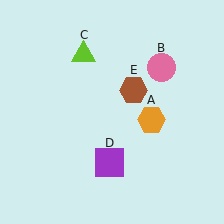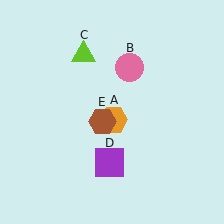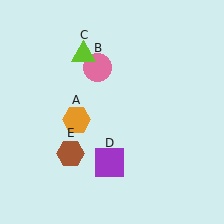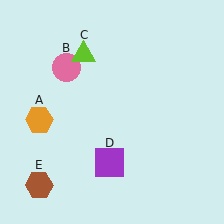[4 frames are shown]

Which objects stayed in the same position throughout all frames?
Lime triangle (object C) and purple square (object D) remained stationary.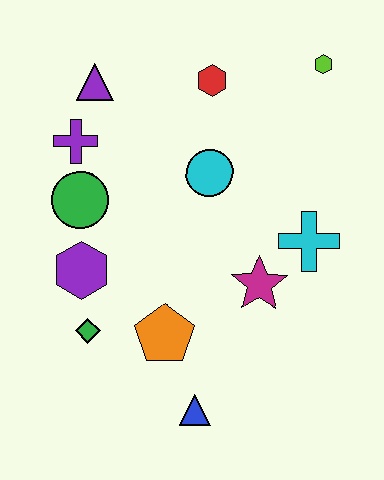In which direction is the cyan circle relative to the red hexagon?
The cyan circle is below the red hexagon.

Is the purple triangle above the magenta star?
Yes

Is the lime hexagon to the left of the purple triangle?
No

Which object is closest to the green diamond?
The purple hexagon is closest to the green diamond.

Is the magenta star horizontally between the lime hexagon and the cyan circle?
Yes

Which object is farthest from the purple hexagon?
The lime hexagon is farthest from the purple hexagon.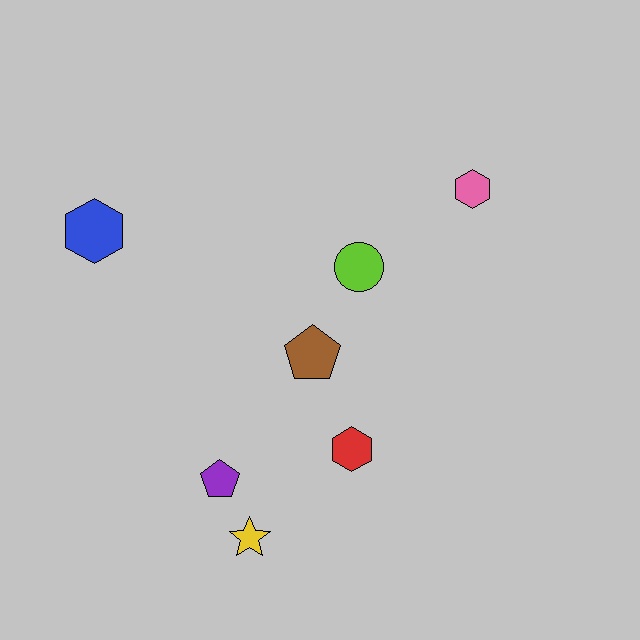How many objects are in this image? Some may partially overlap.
There are 7 objects.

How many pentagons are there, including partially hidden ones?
There are 2 pentagons.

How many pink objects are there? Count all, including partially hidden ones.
There is 1 pink object.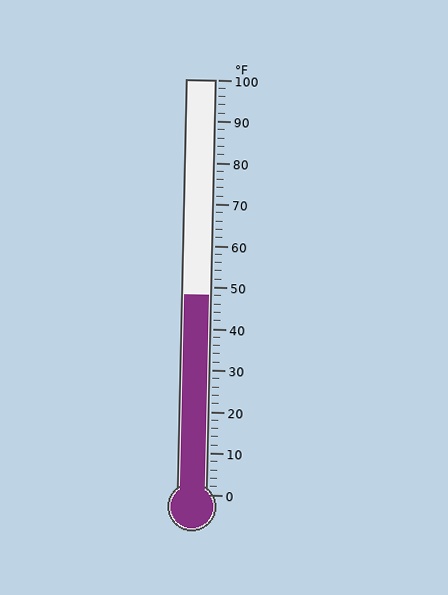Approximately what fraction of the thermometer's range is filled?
The thermometer is filled to approximately 50% of its range.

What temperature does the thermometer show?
The thermometer shows approximately 48°F.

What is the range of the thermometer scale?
The thermometer scale ranges from 0°F to 100°F.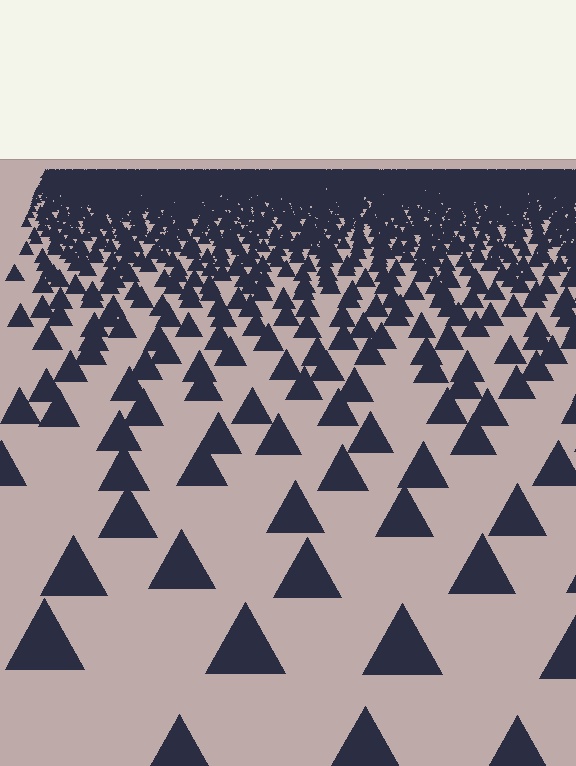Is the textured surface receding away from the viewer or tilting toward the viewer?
The surface is receding away from the viewer. Texture elements get smaller and denser toward the top.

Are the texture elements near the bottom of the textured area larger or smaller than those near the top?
Larger. Near the bottom, elements are closer to the viewer and appear at a bigger on-screen size.